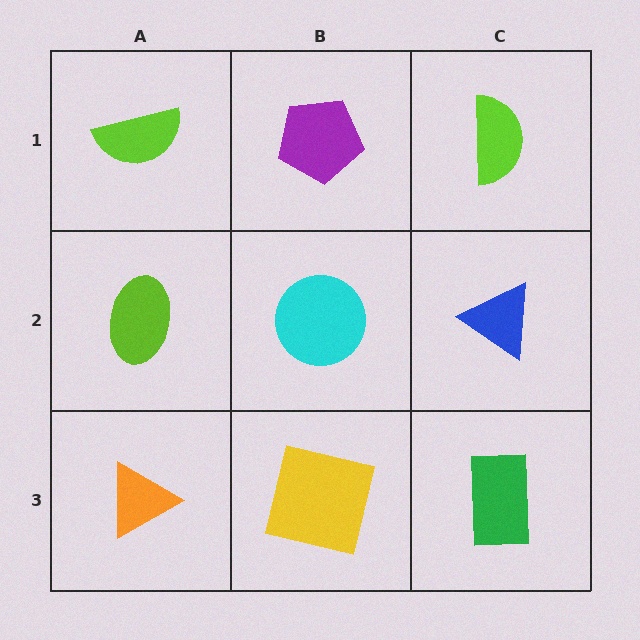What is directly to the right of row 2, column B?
A blue triangle.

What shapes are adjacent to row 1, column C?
A blue triangle (row 2, column C), a purple pentagon (row 1, column B).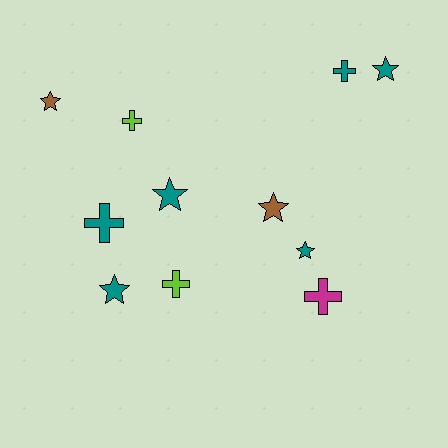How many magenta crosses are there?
There is 1 magenta cross.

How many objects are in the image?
There are 11 objects.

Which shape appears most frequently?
Star, with 6 objects.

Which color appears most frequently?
Teal, with 6 objects.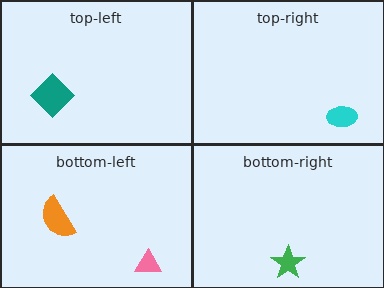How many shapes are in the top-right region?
1.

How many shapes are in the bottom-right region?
1.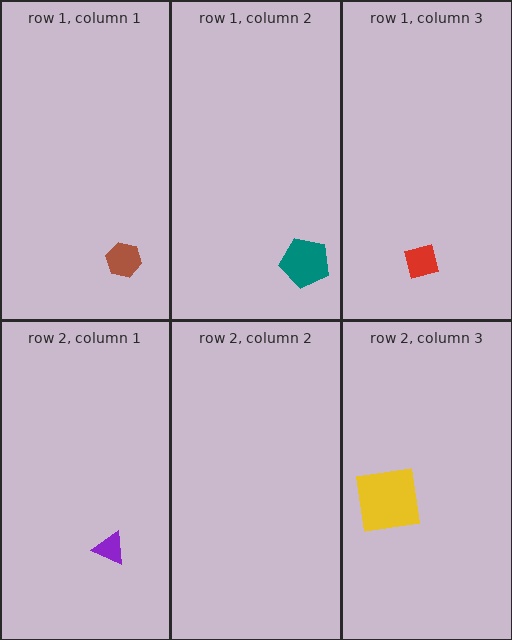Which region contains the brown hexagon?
The row 1, column 1 region.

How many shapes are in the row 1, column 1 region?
1.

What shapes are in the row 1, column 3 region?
The red square.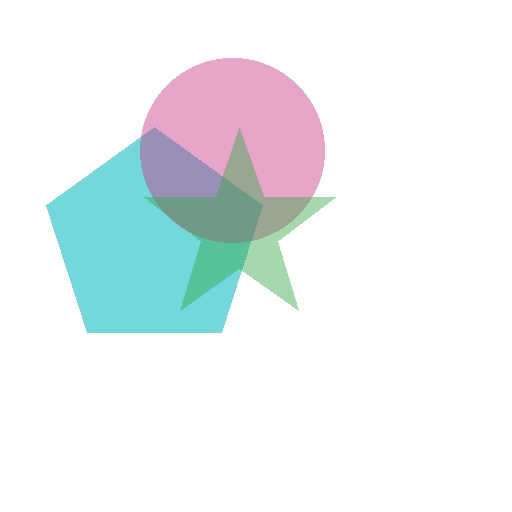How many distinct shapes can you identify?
There are 3 distinct shapes: a cyan pentagon, a magenta circle, a green star.